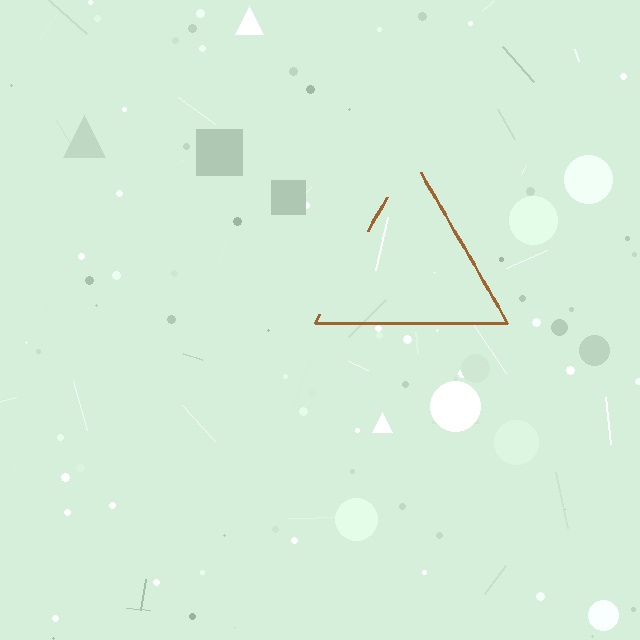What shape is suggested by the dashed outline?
The dashed outline suggests a triangle.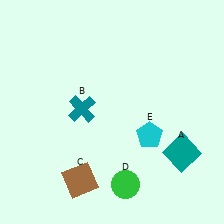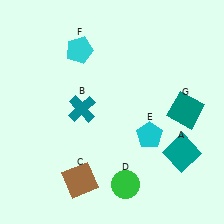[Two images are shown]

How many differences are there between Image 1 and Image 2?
There are 2 differences between the two images.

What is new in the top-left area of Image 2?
A cyan pentagon (F) was added in the top-left area of Image 2.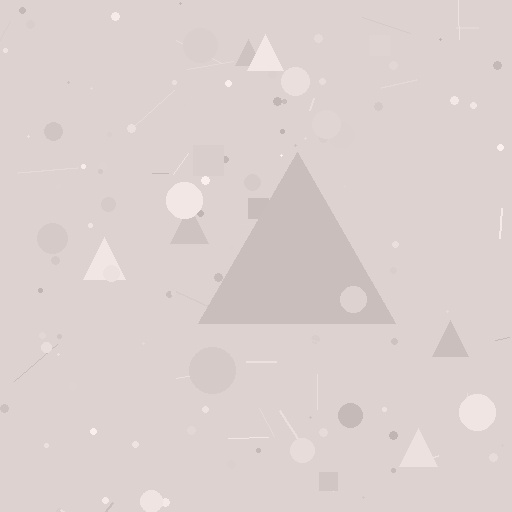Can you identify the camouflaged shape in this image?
The camouflaged shape is a triangle.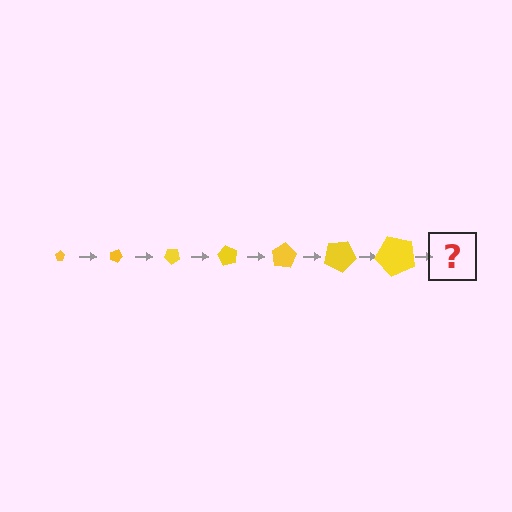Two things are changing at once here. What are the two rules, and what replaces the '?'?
The two rules are that the pentagon grows larger each step and it rotates 20 degrees each step. The '?' should be a pentagon, larger than the previous one and rotated 140 degrees from the start.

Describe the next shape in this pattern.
It should be a pentagon, larger than the previous one and rotated 140 degrees from the start.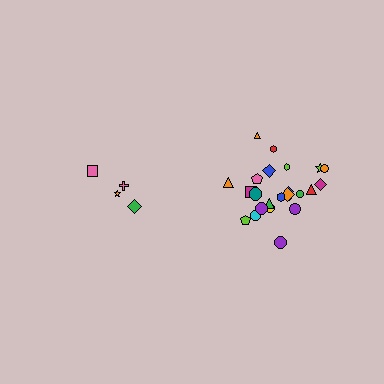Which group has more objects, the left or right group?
The right group.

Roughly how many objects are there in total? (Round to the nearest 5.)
Roughly 30 objects in total.